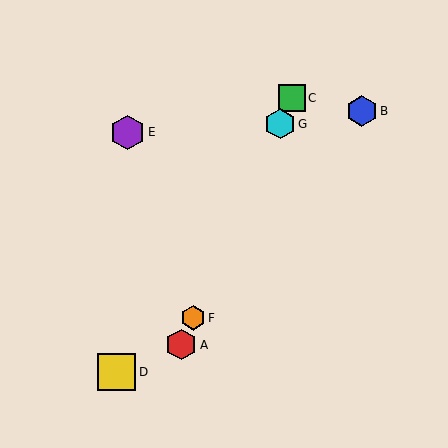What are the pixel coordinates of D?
Object D is at (117, 372).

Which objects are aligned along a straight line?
Objects A, C, F, G are aligned along a straight line.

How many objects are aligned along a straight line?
4 objects (A, C, F, G) are aligned along a straight line.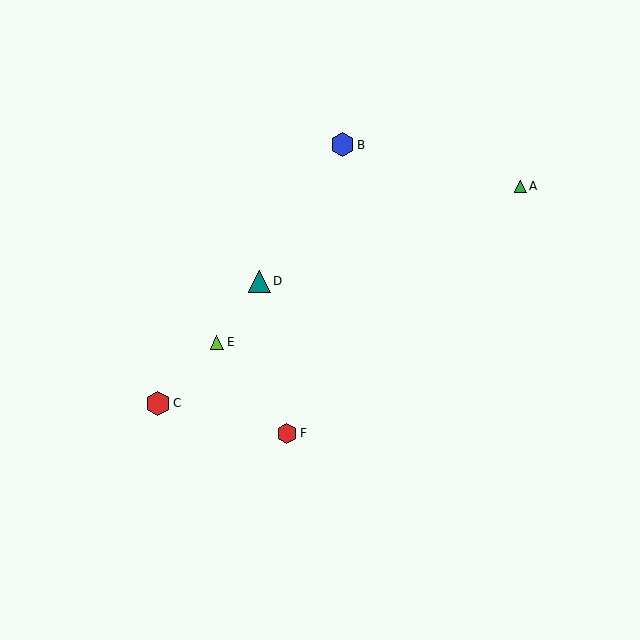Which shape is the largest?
The red hexagon (labeled C) is the largest.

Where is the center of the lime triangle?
The center of the lime triangle is at (217, 342).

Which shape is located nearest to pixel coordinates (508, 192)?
The green triangle (labeled A) at (520, 186) is nearest to that location.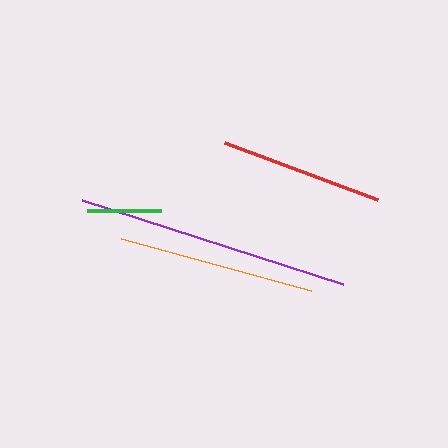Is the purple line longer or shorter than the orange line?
The purple line is longer than the orange line.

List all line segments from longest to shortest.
From longest to shortest: purple, orange, red, green.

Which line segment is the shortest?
The green line is the shortest at approximately 73 pixels.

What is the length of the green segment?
The green segment is approximately 73 pixels long.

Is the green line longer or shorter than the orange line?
The orange line is longer than the green line.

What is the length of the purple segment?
The purple segment is approximately 274 pixels long.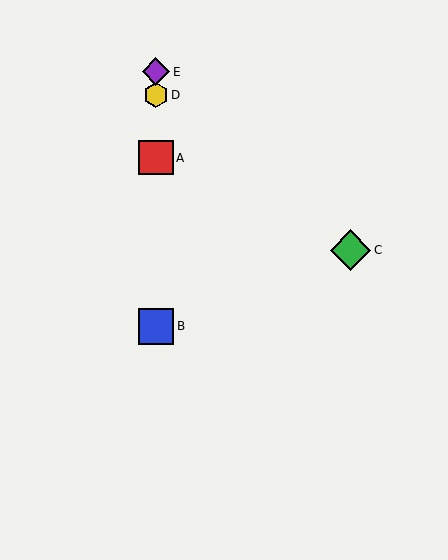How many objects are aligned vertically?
4 objects (A, B, D, E) are aligned vertically.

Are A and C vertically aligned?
No, A is at x≈156 and C is at x≈350.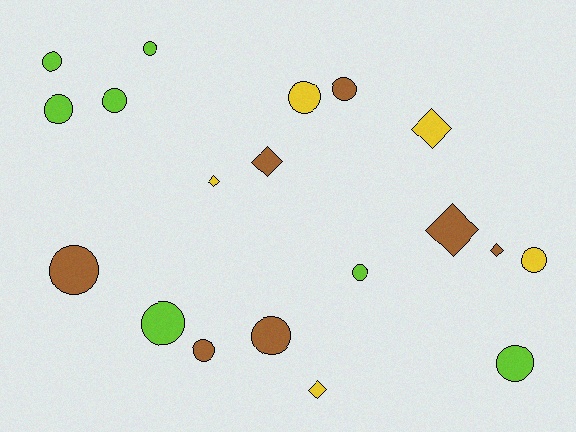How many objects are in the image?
There are 19 objects.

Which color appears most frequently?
Brown, with 7 objects.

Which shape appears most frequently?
Circle, with 13 objects.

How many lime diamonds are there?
There are no lime diamonds.